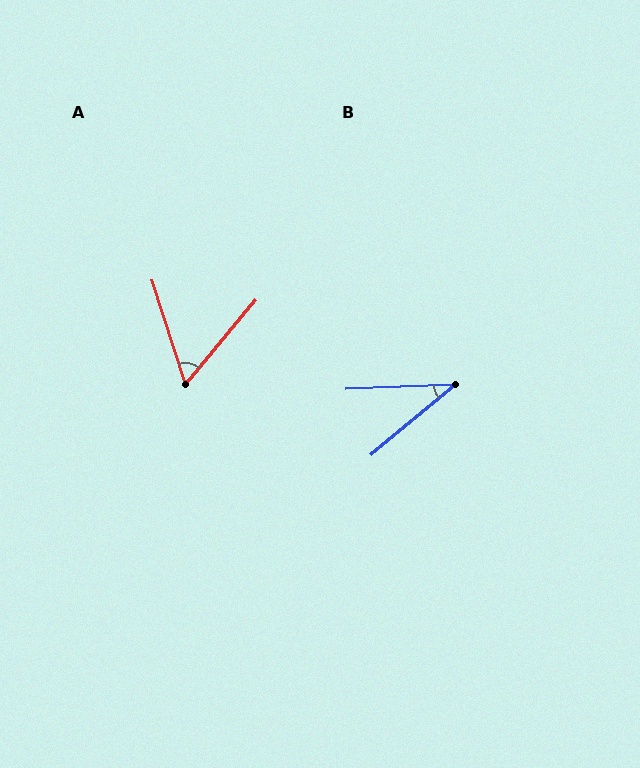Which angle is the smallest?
B, at approximately 37 degrees.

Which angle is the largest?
A, at approximately 58 degrees.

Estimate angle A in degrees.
Approximately 58 degrees.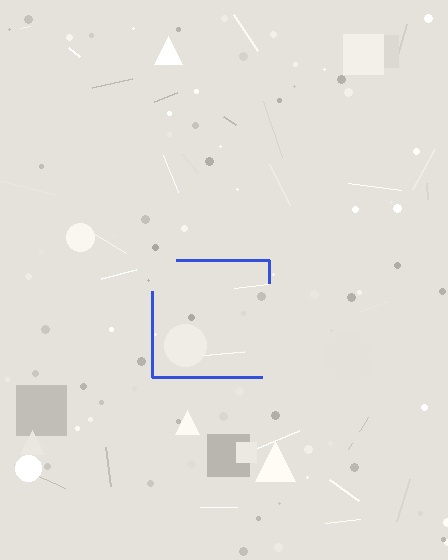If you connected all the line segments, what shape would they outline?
They would outline a square.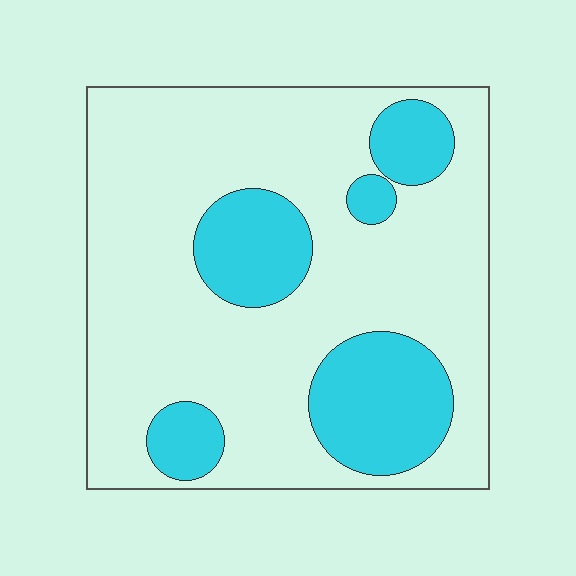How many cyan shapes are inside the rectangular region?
5.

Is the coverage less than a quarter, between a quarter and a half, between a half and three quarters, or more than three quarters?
Less than a quarter.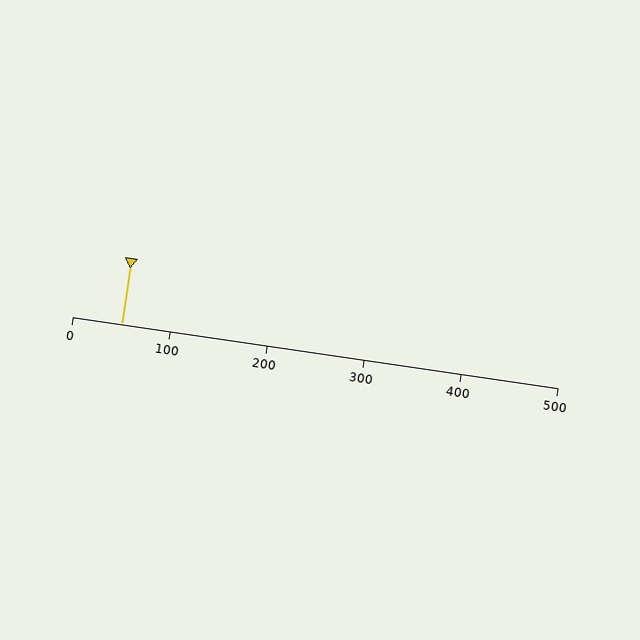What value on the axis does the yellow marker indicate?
The marker indicates approximately 50.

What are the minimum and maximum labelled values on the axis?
The axis runs from 0 to 500.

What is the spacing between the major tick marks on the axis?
The major ticks are spaced 100 apart.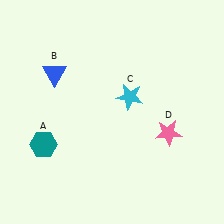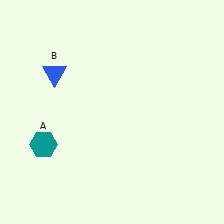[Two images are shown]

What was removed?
The pink star (D), the cyan star (C) were removed in Image 2.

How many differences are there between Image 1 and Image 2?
There are 2 differences between the two images.